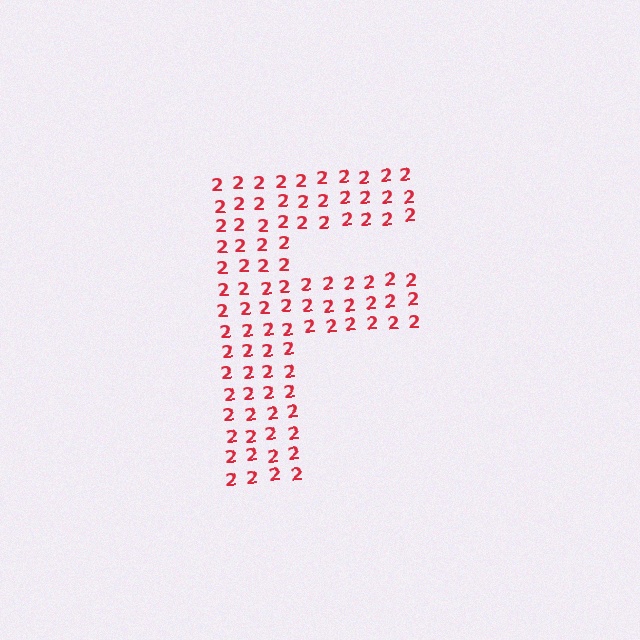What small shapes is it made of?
It is made of small digit 2's.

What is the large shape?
The large shape is the letter F.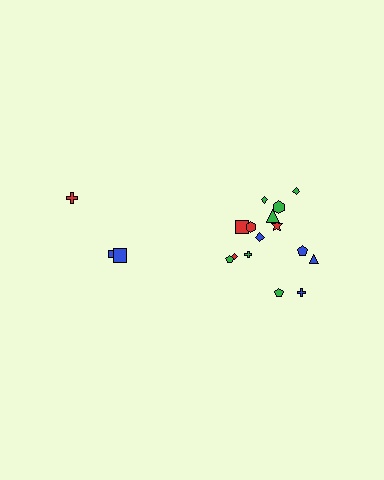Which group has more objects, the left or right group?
The right group.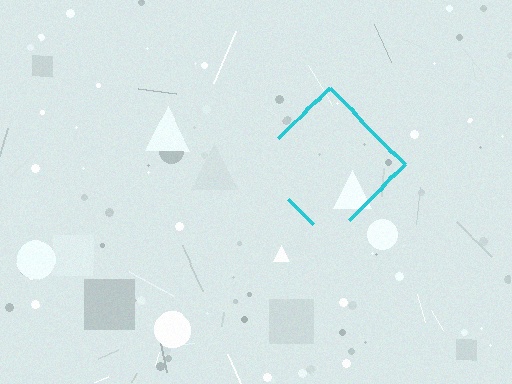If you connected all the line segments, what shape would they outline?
They would outline a diamond.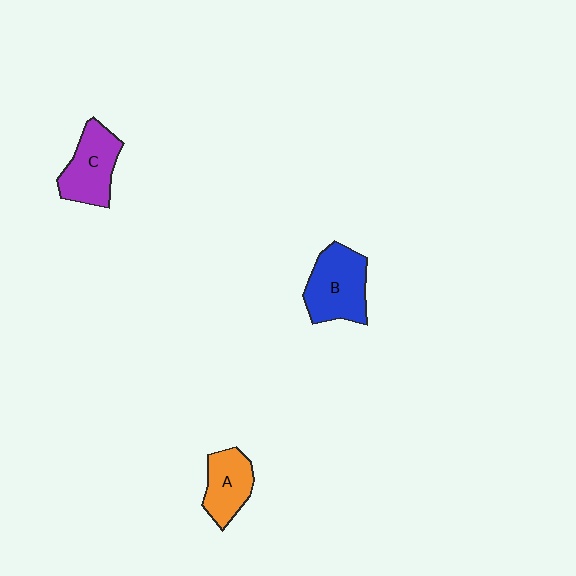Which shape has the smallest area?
Shape A (orange).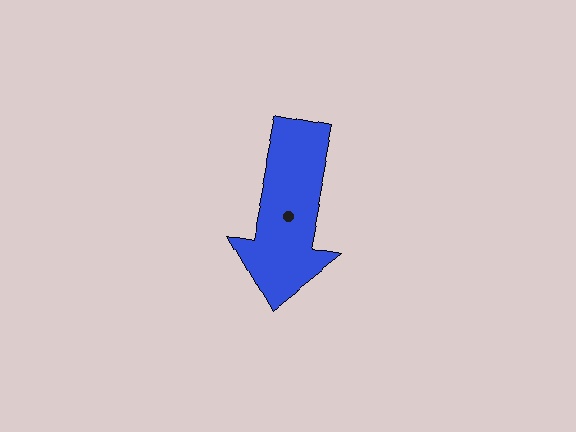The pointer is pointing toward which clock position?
Roughly 6 o'clock.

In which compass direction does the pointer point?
South.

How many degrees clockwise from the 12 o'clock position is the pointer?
Approximately 191 degrees.